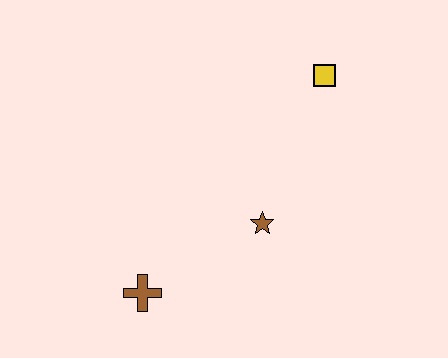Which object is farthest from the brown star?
The yellow square is farthest from the brown star.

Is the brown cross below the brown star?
Yes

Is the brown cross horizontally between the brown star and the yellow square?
No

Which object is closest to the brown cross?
The brown star is closest to the brown cross.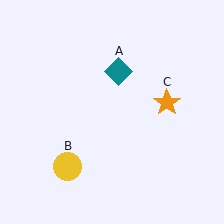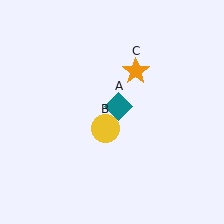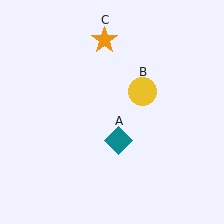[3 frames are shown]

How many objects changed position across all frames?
3 objects changed position: teal diamond (object A), yellow circle (object B), orange star (object C).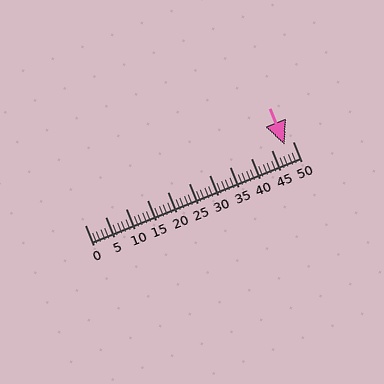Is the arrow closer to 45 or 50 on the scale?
The arrow is closer to 50.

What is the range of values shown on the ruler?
The ruler shows values from 0 to 50.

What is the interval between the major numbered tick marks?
The major tick marks are spaced 5 units apart.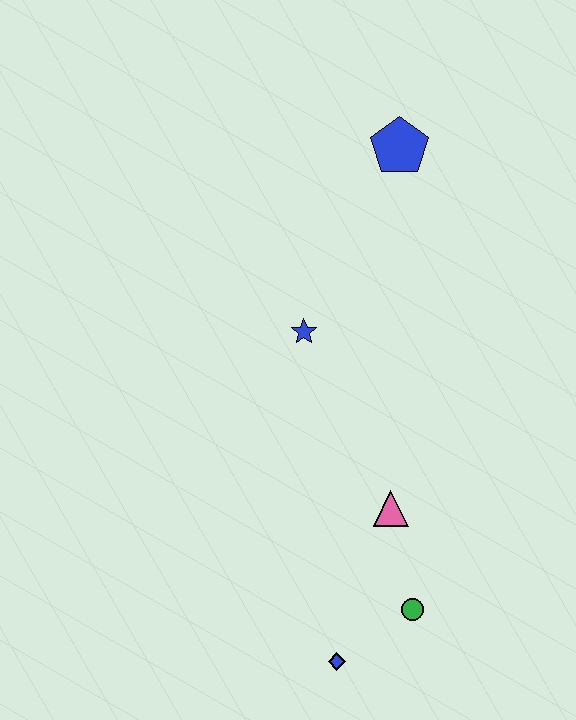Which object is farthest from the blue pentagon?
The blue diamond is farthest from the blue pentagon.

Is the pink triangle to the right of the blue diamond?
Yes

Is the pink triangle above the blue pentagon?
No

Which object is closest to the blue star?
The pink triangle is closest to the blue star.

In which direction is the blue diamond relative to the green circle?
The blue diamond is to the left of the green circle.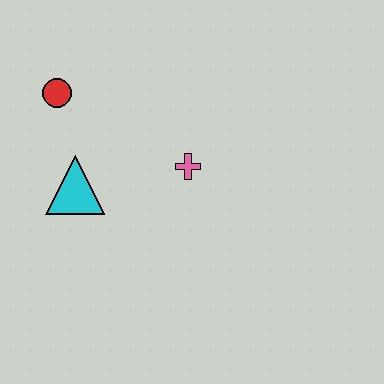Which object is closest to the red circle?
The cyan triangle is closest to the red circle.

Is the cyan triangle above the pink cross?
No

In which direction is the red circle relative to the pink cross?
The red circle is to the left of the pink cross.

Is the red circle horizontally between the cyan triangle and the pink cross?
No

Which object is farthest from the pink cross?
The red circle is farthest from the pink cross.